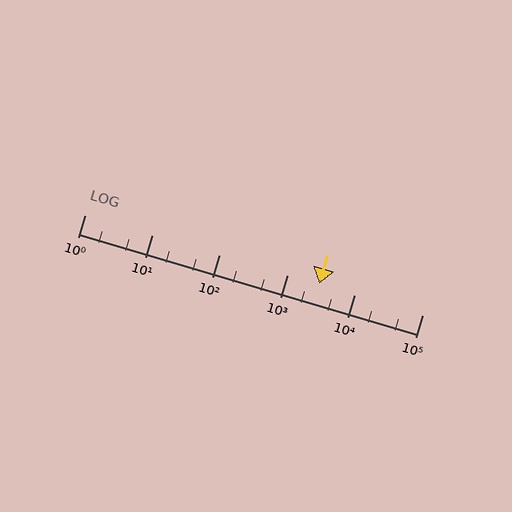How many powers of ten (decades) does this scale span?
The scale spans 5 decades, from 1 to 100000.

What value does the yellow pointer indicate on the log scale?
The pointer indicates approximately 3000.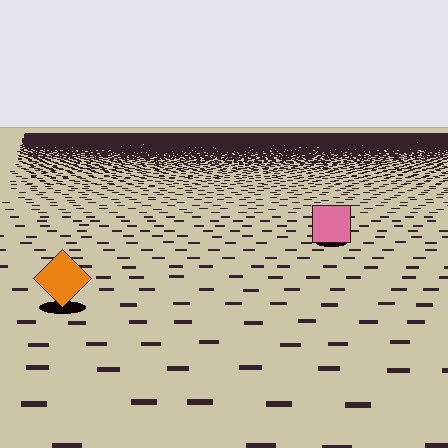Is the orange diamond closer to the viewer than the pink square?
Yes. The orange diamond is closer — you can tell from the texture gradient: the ground texture is coarser near it.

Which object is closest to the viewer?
The orange diamond is closest. The texture marks near it are larger and more spread out.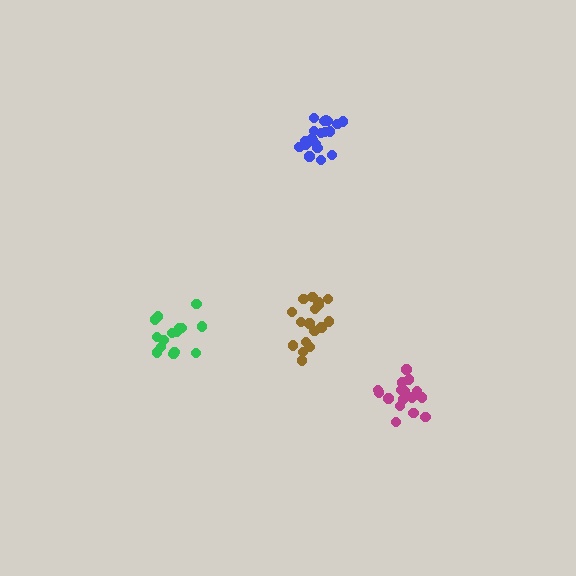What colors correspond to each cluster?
The clusters are colored: blue, magenta, green, brown.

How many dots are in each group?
Group 1: 20 dots, Group 2: 16 dots, Group 3: 15 dots, Group 4: 18 dots (69 total).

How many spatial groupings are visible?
There are 4 spatial groupings.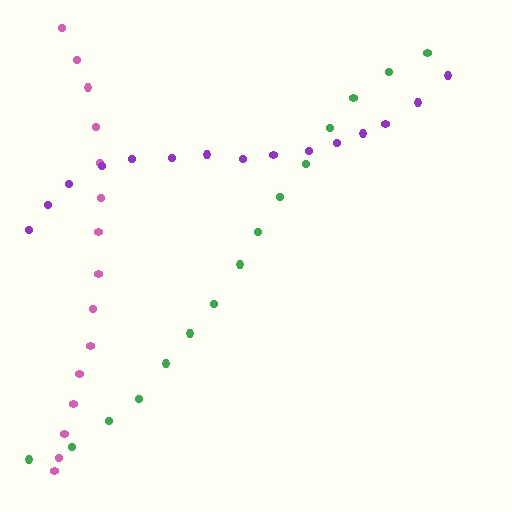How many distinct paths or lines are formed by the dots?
There are 3 distinct paths.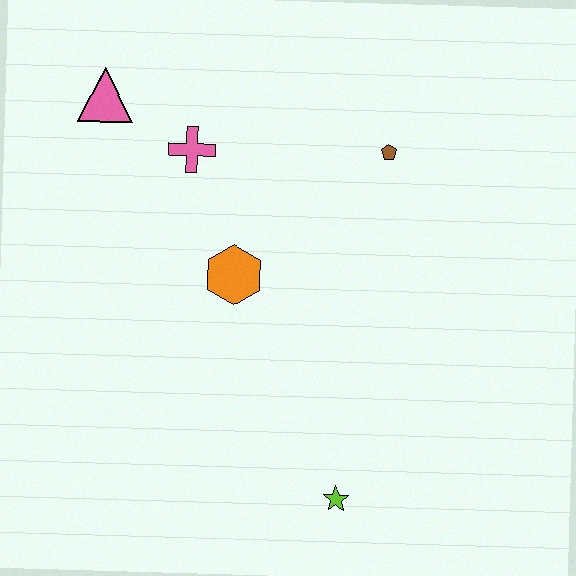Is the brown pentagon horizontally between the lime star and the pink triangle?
No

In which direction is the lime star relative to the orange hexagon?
The lime star is below the orange hexagon.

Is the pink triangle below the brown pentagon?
No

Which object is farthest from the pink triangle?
The lime star is farthest from the pink triangle.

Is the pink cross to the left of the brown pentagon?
Yes